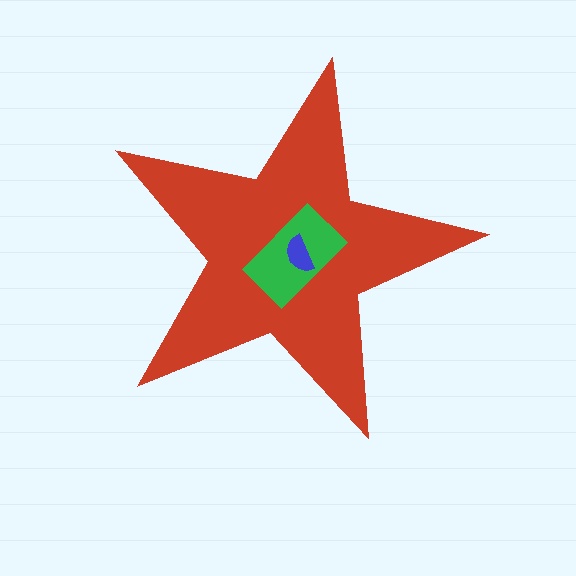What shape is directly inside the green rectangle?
The blue semicircle.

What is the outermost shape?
The red star.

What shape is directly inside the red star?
The green rectangle.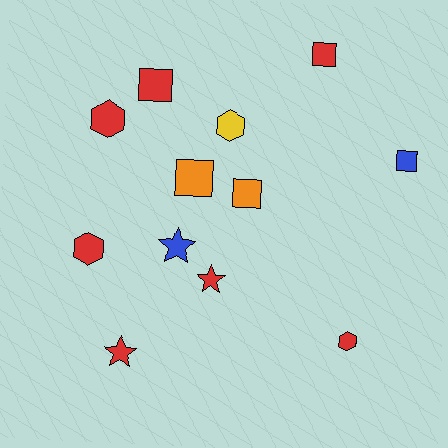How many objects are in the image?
There are 12 objects.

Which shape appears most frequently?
Square, with 5 objects.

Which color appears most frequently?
Red, with 7 objects.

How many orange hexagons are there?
There are no orange hexagons.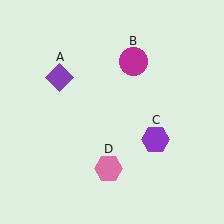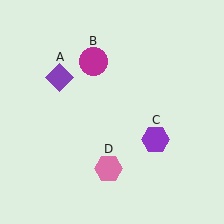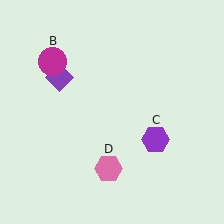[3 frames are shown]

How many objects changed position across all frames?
1 object changed position: magenta circle (object B).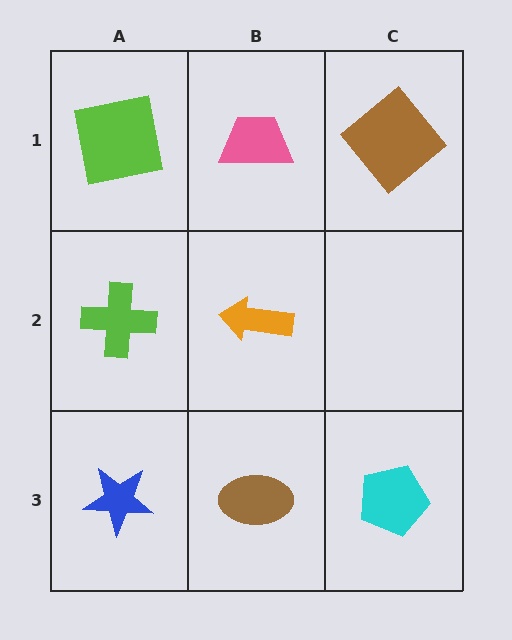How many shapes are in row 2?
2 shapes.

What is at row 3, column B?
A brown ellipse.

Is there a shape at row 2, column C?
No, that cell is empty.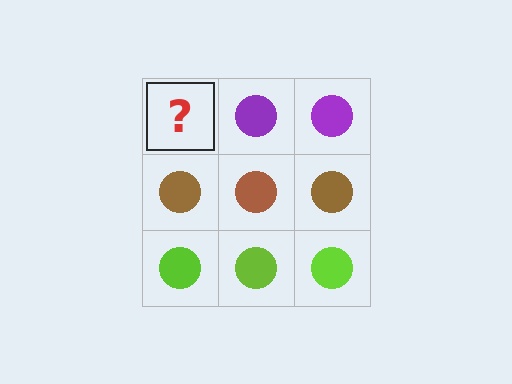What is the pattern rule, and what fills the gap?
The rule is that each row has a consistent color. The gap should be filled with a purple circle.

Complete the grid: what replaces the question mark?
The question mark should be replaced with a purple circle.